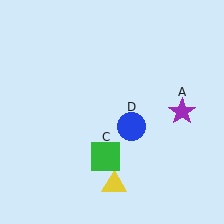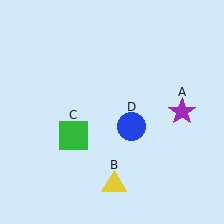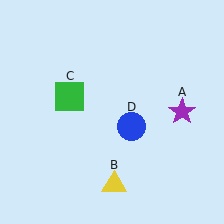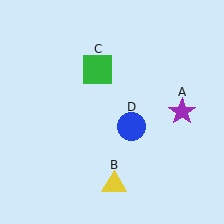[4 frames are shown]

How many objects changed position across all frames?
1 object changed position: green square (object C).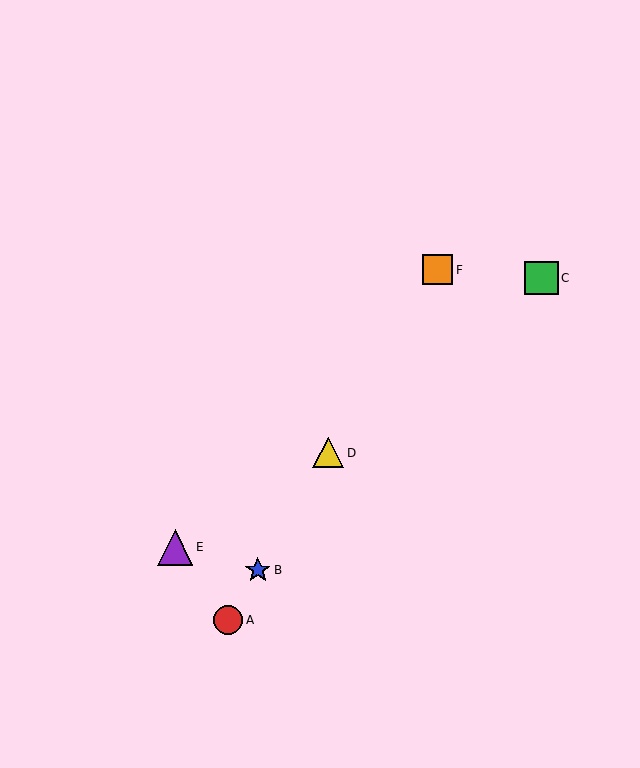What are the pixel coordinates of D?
Object D is at (328, 453).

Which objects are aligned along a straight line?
Objects A, B, D, F are aligned along a straight line.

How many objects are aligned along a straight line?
4 objects (A, B, D, F) are aligned along a straight line.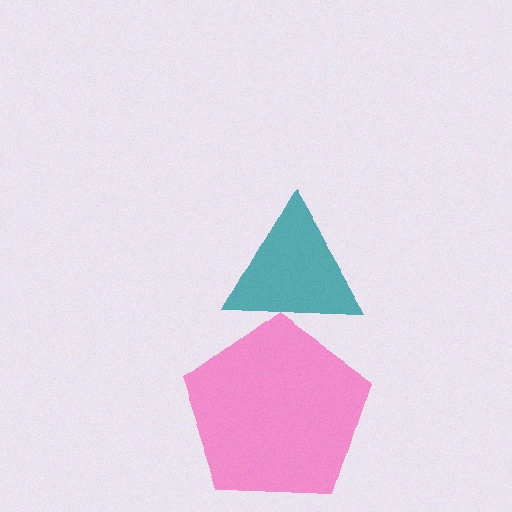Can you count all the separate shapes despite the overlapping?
Yes, there are 2 separate shapes.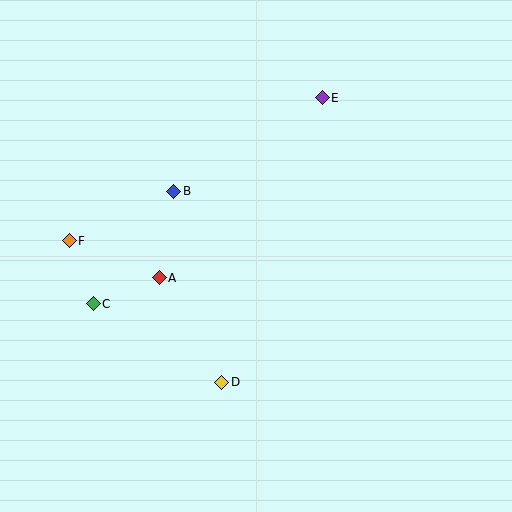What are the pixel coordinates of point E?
Point E is at (322, 98).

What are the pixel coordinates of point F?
Point F is at (69, 241).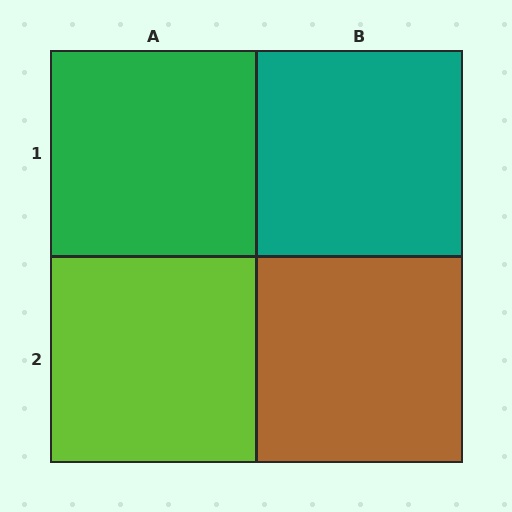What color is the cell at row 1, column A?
Green.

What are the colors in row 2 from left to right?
Lime, brown.